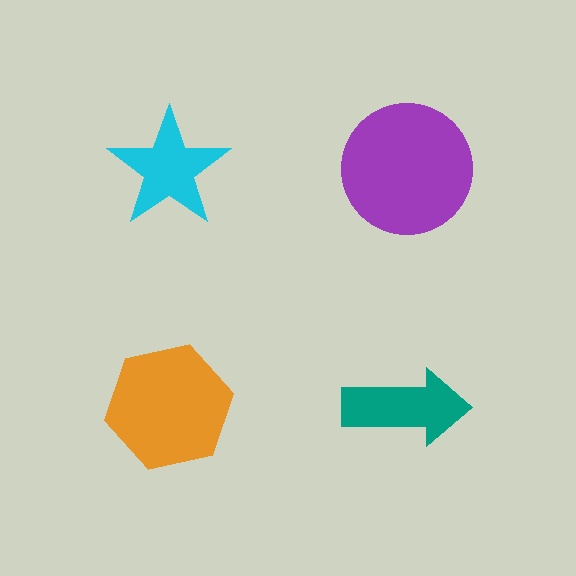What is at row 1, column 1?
A cyan star.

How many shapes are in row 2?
2 shapes.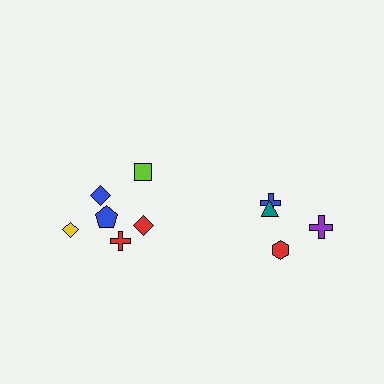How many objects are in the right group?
There are 4 objects.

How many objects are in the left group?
There are 6 objects.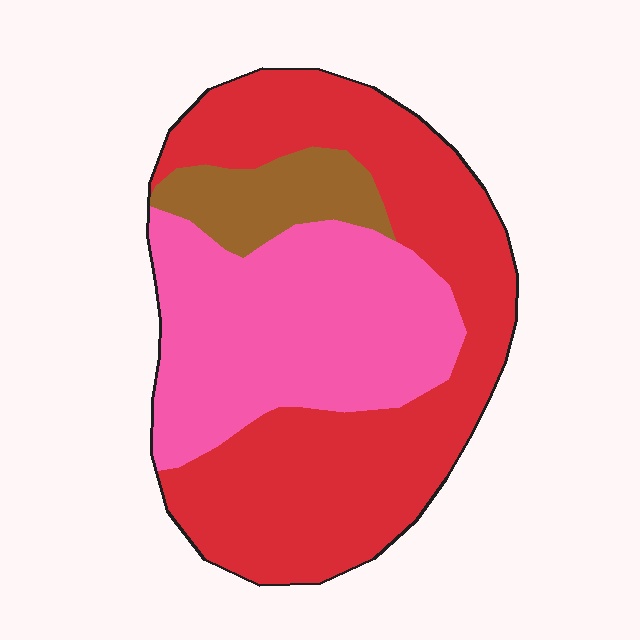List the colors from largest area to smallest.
From largest to smallest: red, pink, brown.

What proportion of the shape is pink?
Pink takes up between a third and a half of the shape.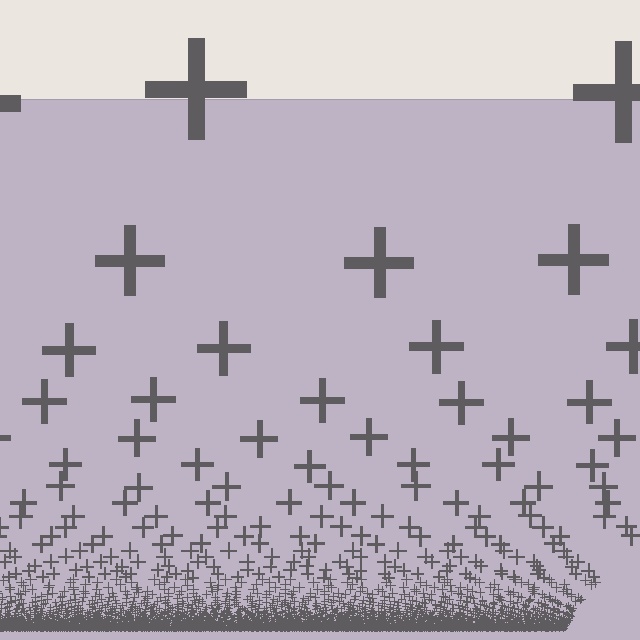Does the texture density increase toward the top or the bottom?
Density increases toward the bottom.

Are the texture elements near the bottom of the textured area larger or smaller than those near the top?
Smaller. The gradient is inverted — elements near the bottom are smaller and denser.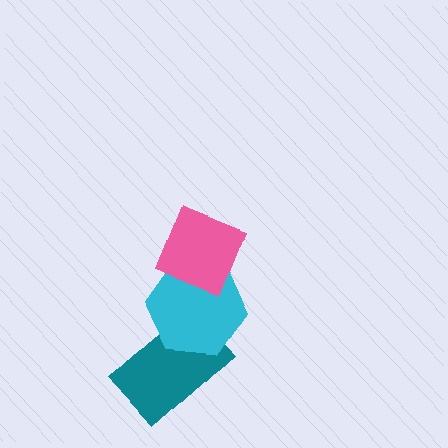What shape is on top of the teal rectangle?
The cyan hexagon is on top of the teal rectangle.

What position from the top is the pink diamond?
The pink diamond is 1st from the top.